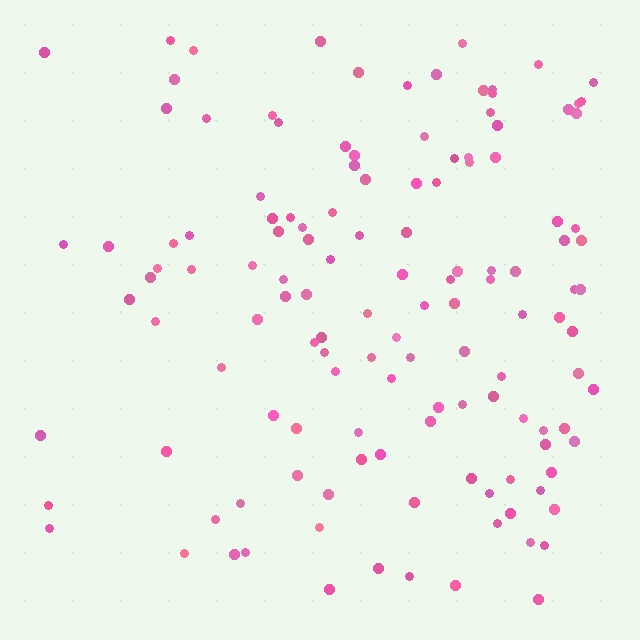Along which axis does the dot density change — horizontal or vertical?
Horizontal.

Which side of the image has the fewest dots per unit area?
The left.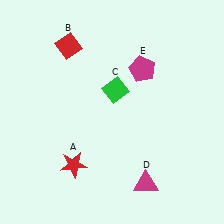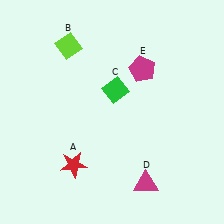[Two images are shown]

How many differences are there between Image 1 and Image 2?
There is 1 difference between the two images.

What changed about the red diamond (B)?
In Image 1, B is red. In Image 2, it changed to lime.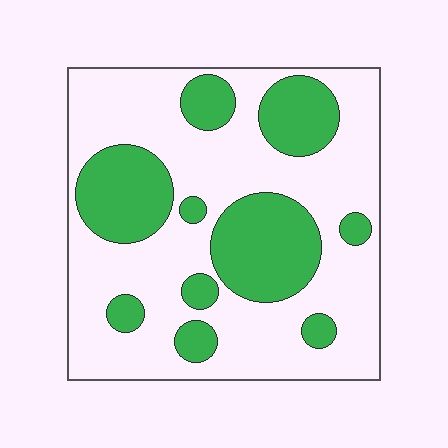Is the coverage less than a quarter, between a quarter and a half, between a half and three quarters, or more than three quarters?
Between a quarter and a half.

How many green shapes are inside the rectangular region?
10.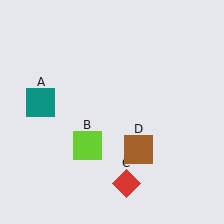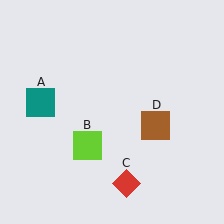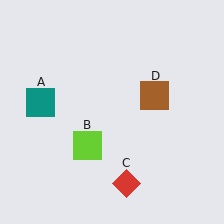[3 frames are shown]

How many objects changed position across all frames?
1 object changed position: brown square (object D).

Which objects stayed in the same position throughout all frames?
Teal square (object A) and lime square (object B) and red diamond (object C) remained stationary.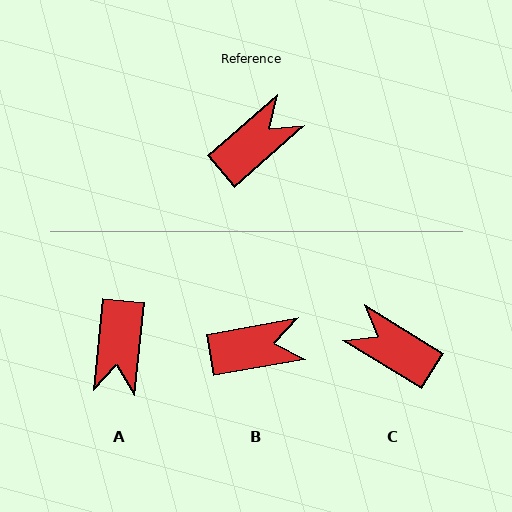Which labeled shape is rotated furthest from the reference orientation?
A, about 137 degrees away.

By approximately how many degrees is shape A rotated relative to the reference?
Approximately 137 degrees clockwise.